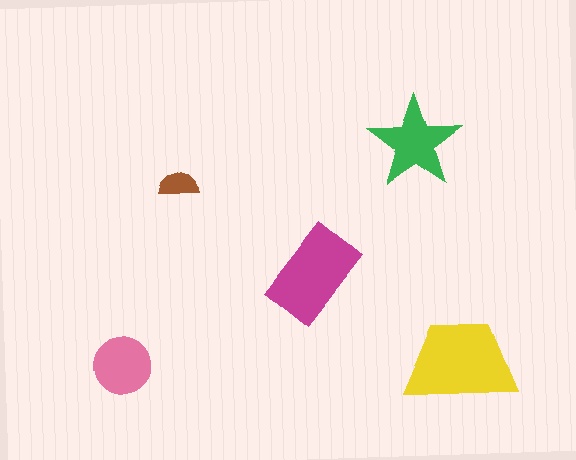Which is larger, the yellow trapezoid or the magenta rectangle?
The yellow trapezoid.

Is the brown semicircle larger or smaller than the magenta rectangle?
Smaller.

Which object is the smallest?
The brown semicircle.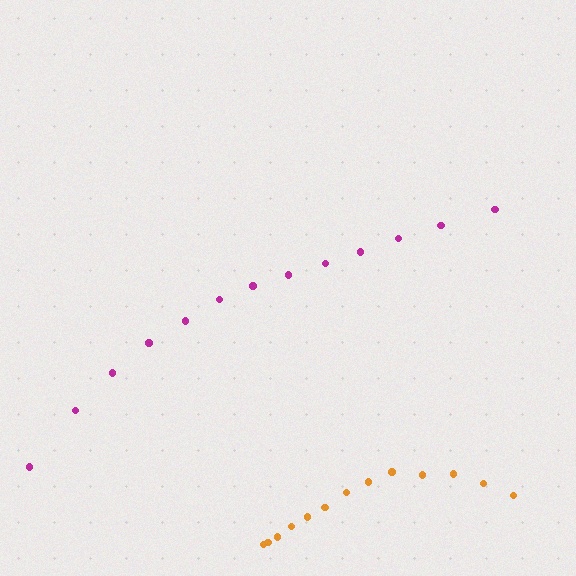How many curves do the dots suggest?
There are 2 distinct paths.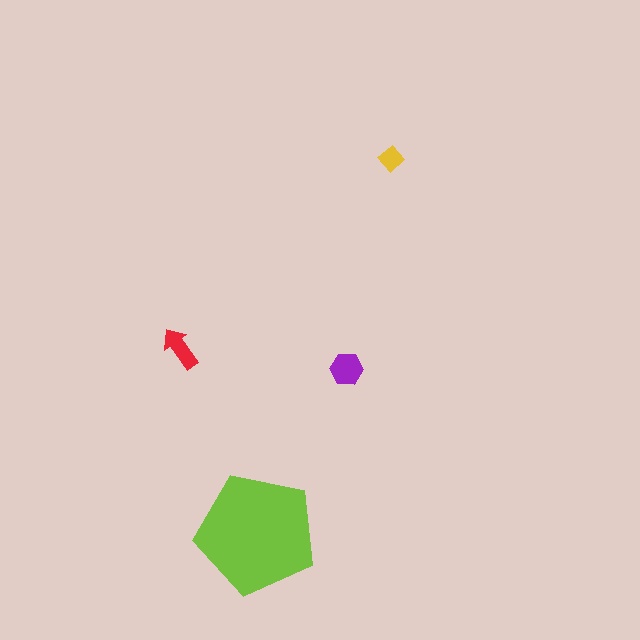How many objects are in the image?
There are 4 objects in the image.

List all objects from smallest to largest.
The yellow diamond, the red arrow, the purple hexagon, the lime pentagon.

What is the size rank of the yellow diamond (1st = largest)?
4th.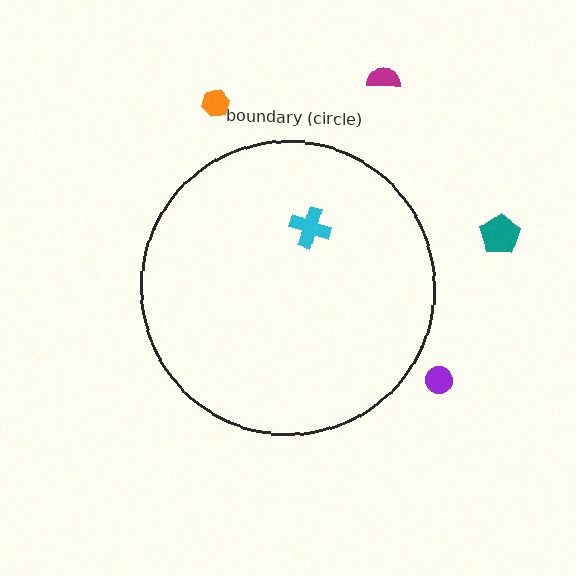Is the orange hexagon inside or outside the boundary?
Outside.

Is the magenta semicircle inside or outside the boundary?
Outside.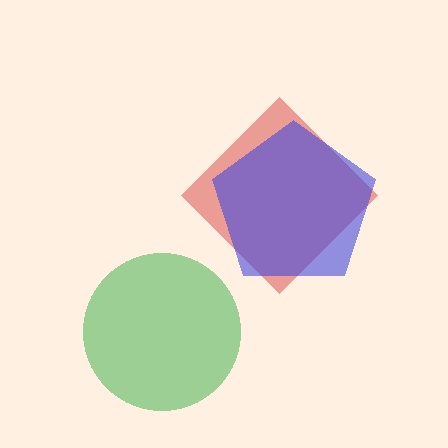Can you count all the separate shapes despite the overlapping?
Yes, there are 3 separate shapes.